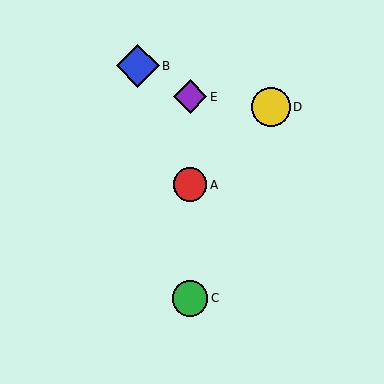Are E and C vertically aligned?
Yes, both are at x≈190.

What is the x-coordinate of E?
Object E is at x≈190.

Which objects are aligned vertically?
Objects A, C, E are aligned vertically.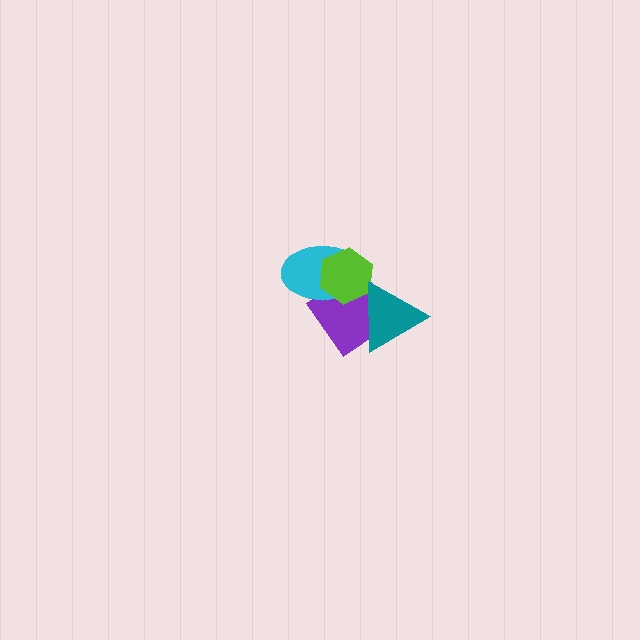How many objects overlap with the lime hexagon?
3 objects overlap with the lime hexagon.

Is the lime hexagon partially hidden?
Yes, it is partially covered by another shape.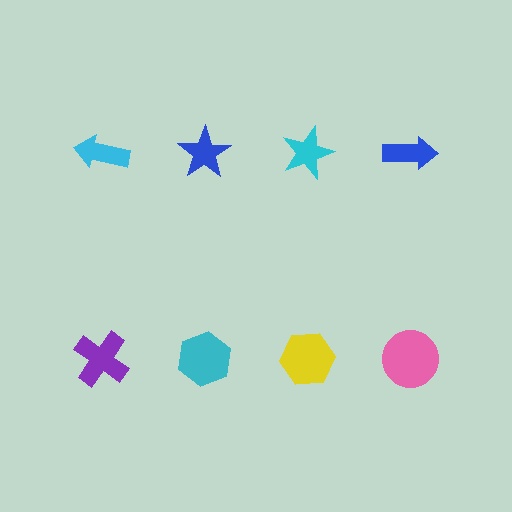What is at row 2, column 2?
A cyan hexagon.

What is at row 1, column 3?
A cyan star.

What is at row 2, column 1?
A purple cross.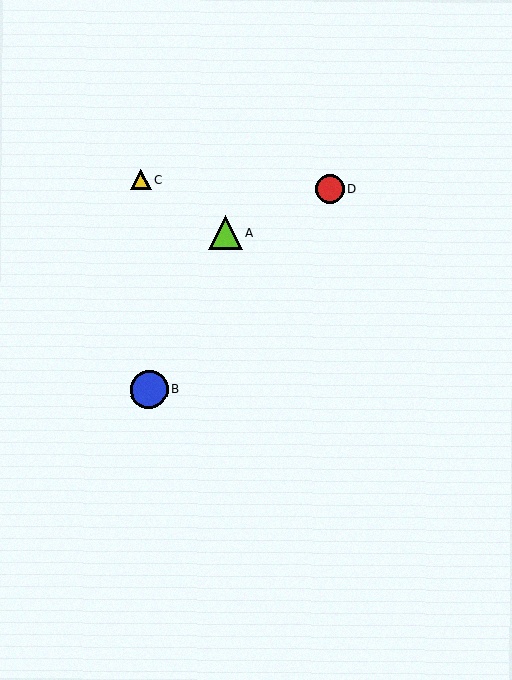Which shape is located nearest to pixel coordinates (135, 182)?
The yellow triangle (labeled C) at (141, 180) is nearest to that location.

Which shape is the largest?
The blue circle (labeled B) is the largest.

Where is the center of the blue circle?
The center of the blue circle is at (149, 389).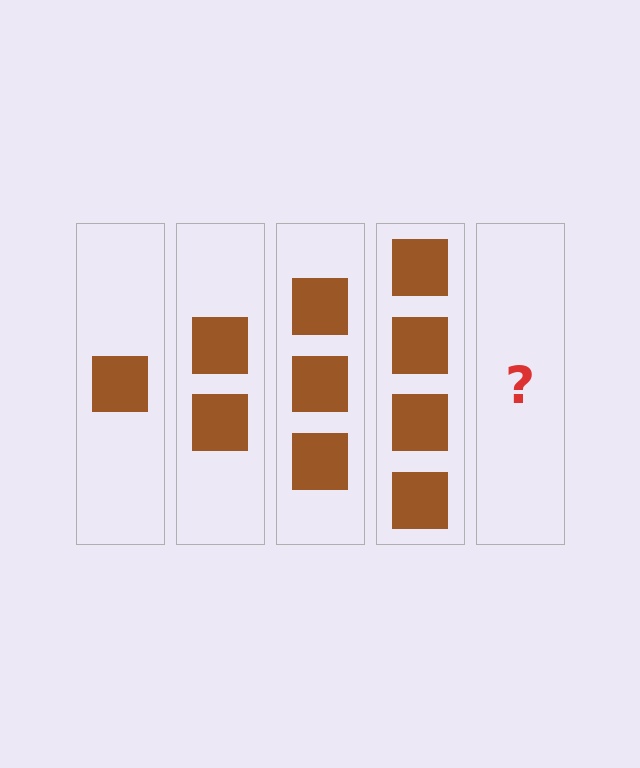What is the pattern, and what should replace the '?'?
The pattern is that each step adds one more square. The '?' should be 5 squares.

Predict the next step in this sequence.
The next step is 5 squares.